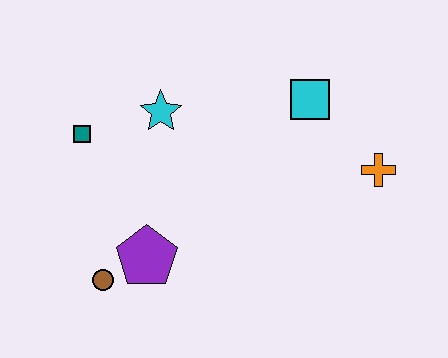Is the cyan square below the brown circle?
No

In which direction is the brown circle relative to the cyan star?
The brown circle is below the cyan star.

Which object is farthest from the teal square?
The orange cross is farthest from the teal square.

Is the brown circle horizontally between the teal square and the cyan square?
Yes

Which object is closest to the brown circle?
The purple pentagon is closest to the brown circle.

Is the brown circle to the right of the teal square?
Yes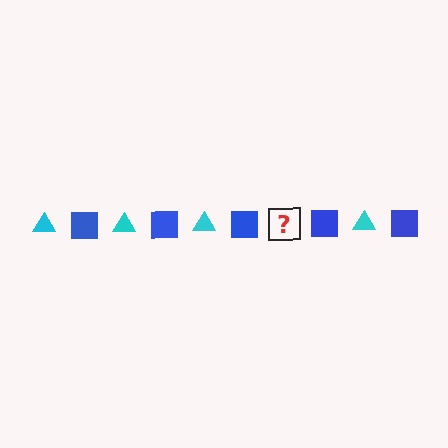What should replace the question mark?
The question mark should be replaced with a cyan triangle.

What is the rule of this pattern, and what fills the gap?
The rule is that the pattern alternates between cyan triangle and blue square. The gap should be filled with a cyan triangle.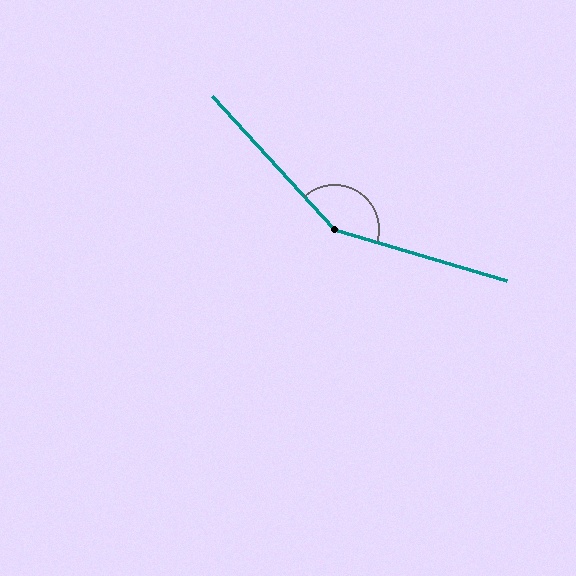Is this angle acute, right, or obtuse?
It is obtuse.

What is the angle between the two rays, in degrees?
Approximately 149 degrees.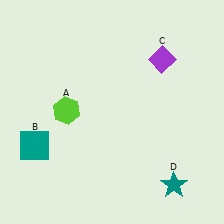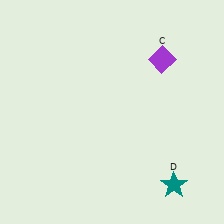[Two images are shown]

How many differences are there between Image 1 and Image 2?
There are 2 differences between the two images.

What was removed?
The teal square (B), the lime hexagon (A) were removed in Image 2.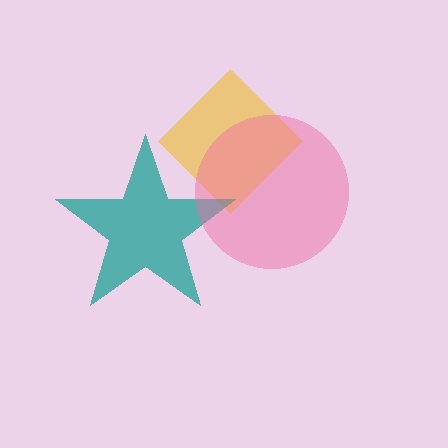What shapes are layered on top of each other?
The layered shapes are: a yellow diamond, a teal star, a pink circle.